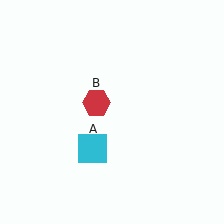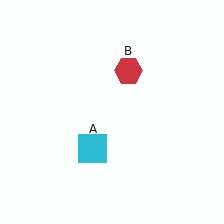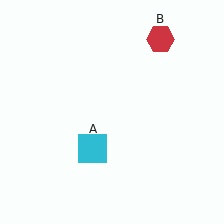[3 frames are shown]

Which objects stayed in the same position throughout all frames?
Cyan square (object A) remained stationary.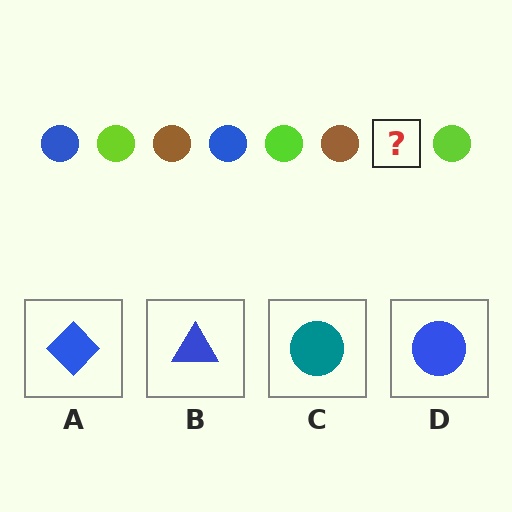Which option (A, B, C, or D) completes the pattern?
D.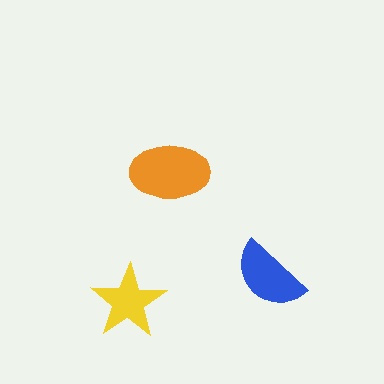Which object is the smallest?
The yellow star.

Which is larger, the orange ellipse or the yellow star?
The orange ellipse.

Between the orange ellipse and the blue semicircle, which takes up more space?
The orange ellipse.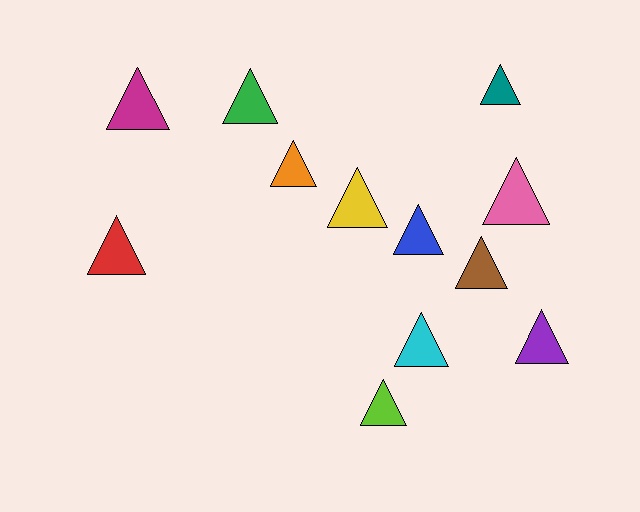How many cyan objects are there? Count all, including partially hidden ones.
There is 1 cyan object.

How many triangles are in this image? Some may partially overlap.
There are 12 triangles.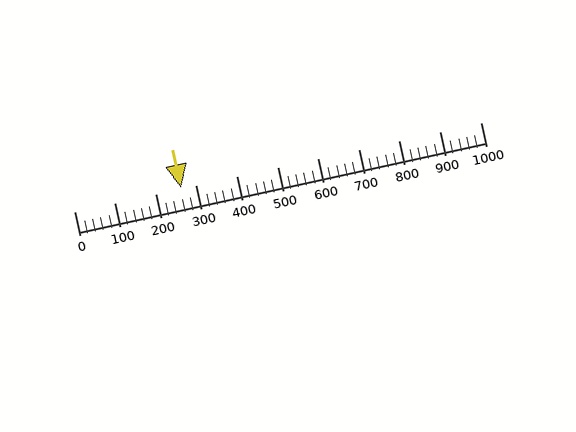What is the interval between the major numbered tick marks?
The major tick marks are spaced 100 units apart.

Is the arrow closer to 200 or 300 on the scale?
The arrow is closer to 300.